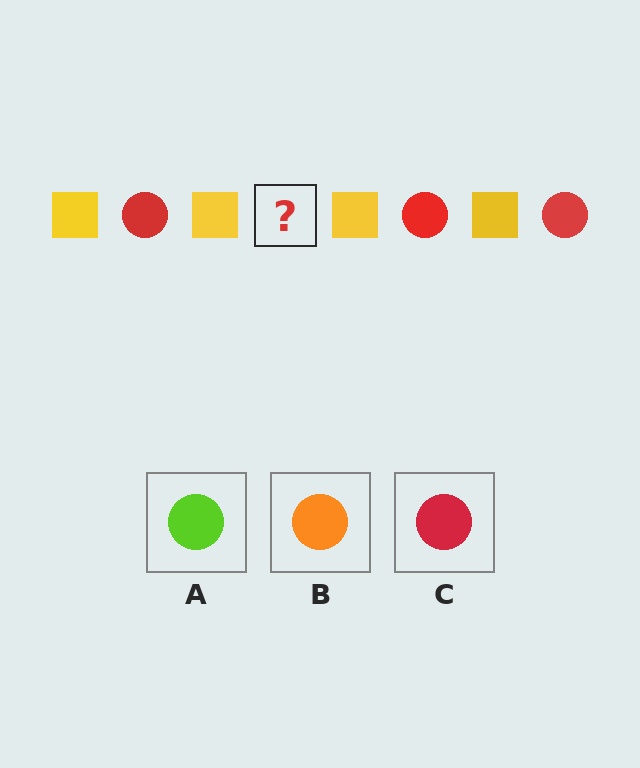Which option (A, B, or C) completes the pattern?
C.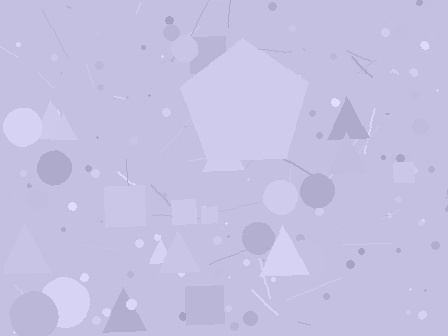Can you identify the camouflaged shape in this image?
The camouflaged shape is a pentagon.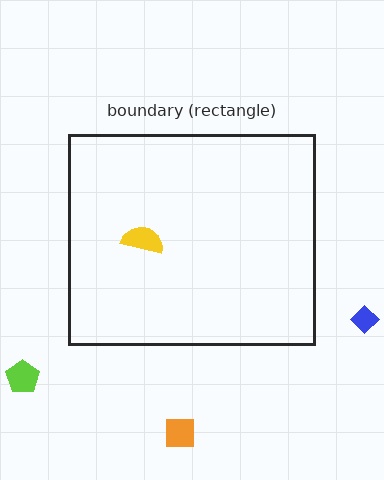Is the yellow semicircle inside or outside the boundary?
Inside.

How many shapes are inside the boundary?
1 inside, 3 outside.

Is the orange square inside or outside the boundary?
Outside.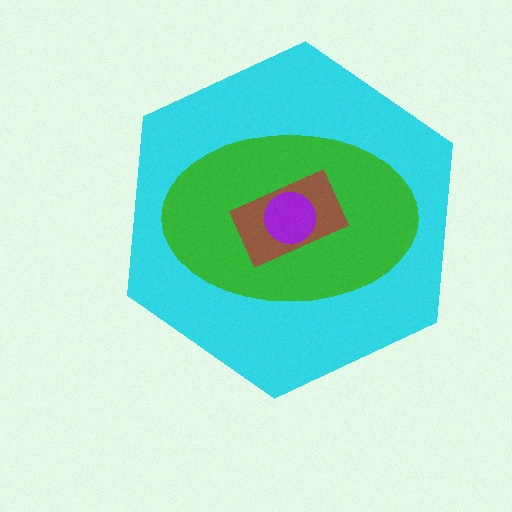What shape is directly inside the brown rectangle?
The purple circle.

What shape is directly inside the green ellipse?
The brown rectangle.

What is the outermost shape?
The cyan hexagon.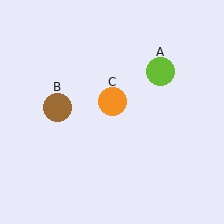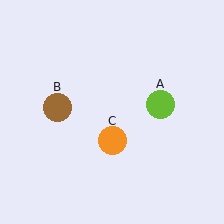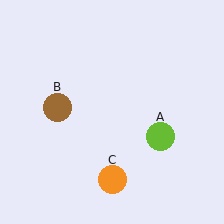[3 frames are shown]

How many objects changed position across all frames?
2 objects changed position: lime circle (object A), orange circle (object C).